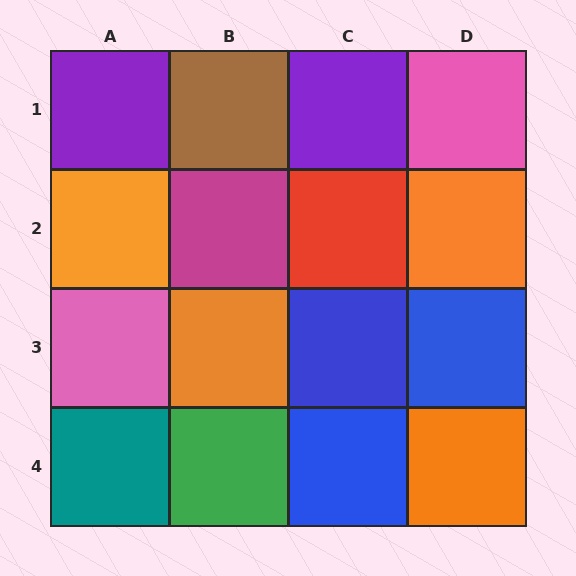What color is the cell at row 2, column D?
Orange.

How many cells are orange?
4 cells are orange.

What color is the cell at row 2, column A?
Orange.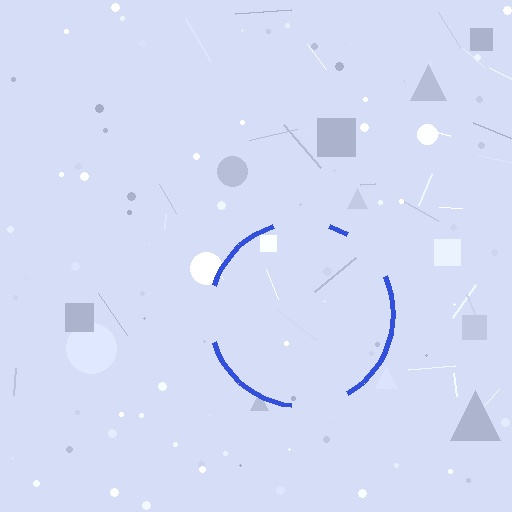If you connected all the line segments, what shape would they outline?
They would outline a circle.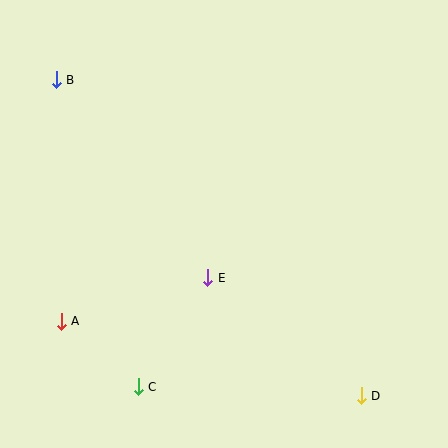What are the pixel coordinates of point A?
Point A is at (61, 321).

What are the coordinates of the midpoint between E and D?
The midpoint between E and D is at (285, 337).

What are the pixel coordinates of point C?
Point C is at (138, 387).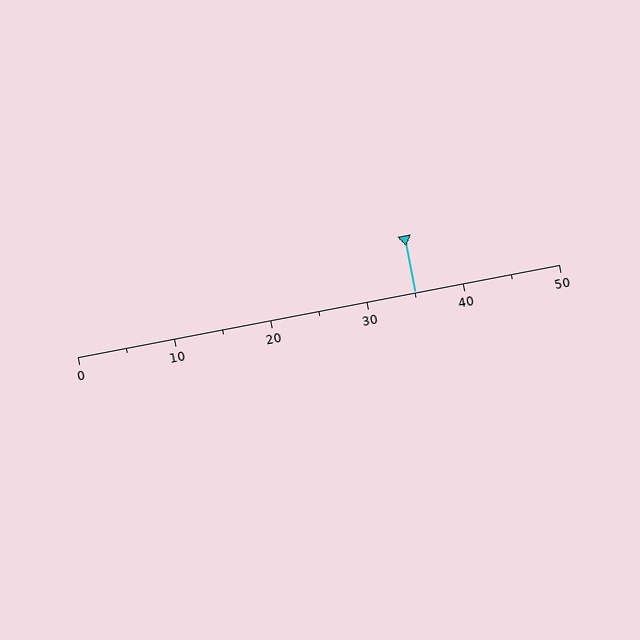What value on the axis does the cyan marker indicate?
The marker indicates approximately 35.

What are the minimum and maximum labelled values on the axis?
The axis runs from 0 to 50.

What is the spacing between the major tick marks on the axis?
The major ticks are spaced 10 apart.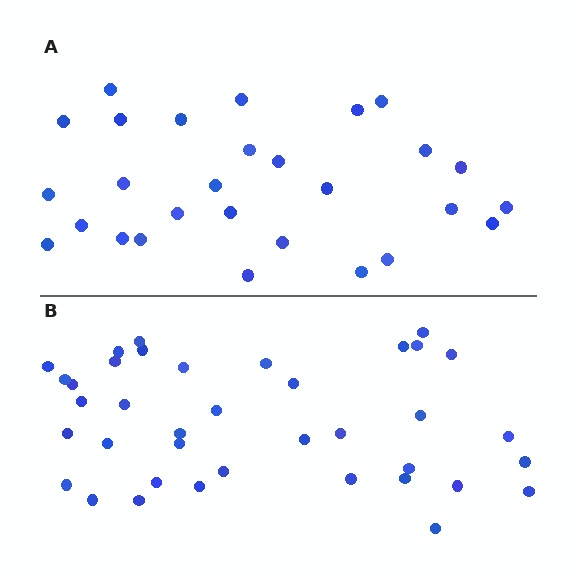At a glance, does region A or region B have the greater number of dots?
Region B (the bottom region) has more dots.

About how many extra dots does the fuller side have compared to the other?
Region B has roughly 10 or so more dots than region A.